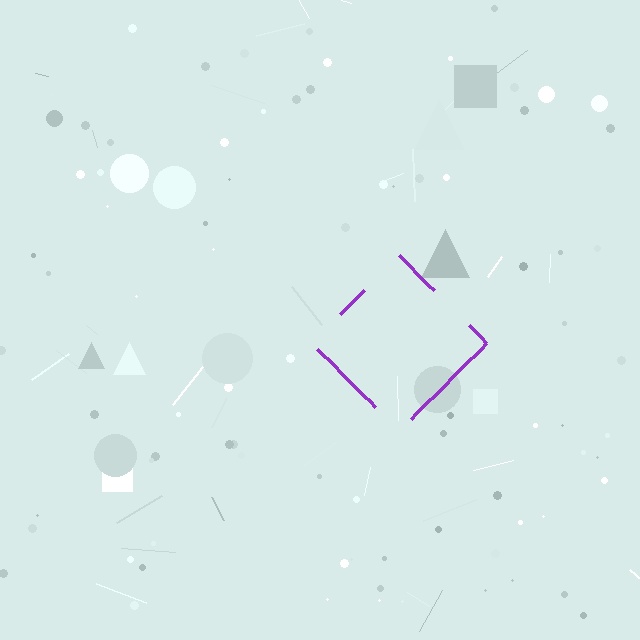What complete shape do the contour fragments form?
The contour fragments form a diamond.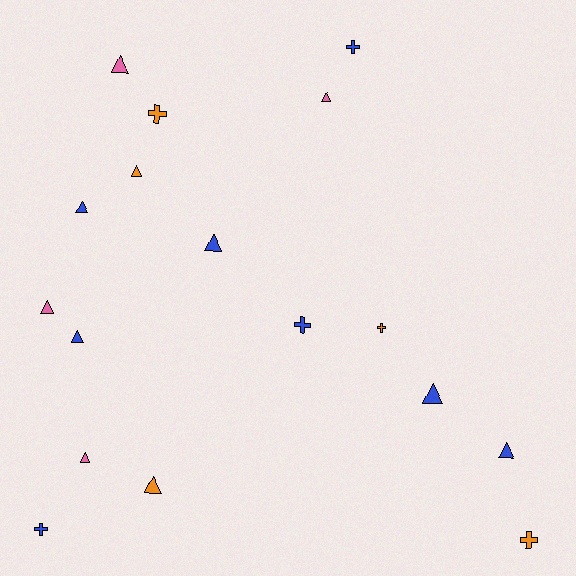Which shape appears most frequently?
Triangle, with 11 objects.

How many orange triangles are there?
There are 2 orange triangles.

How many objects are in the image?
There are 17 objects.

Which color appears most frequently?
Blue, with 8 objects.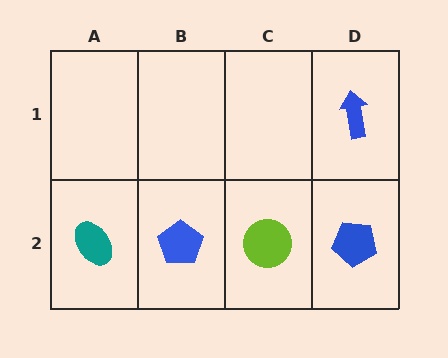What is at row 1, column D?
A blue arrow.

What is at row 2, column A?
A teal ellipse.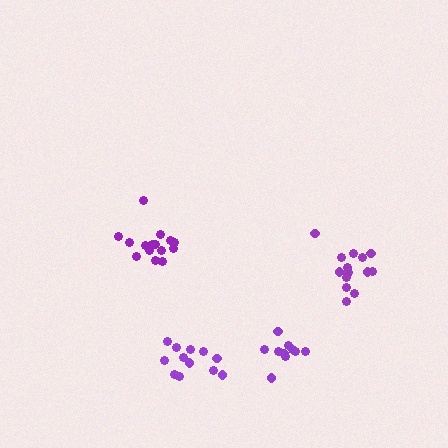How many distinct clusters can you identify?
There are 4 distinct clusters.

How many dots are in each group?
Group 1: 15 dots, Group 2: 10 dots, Group 3: 12 dots, Group 4: 14 dots (51 total).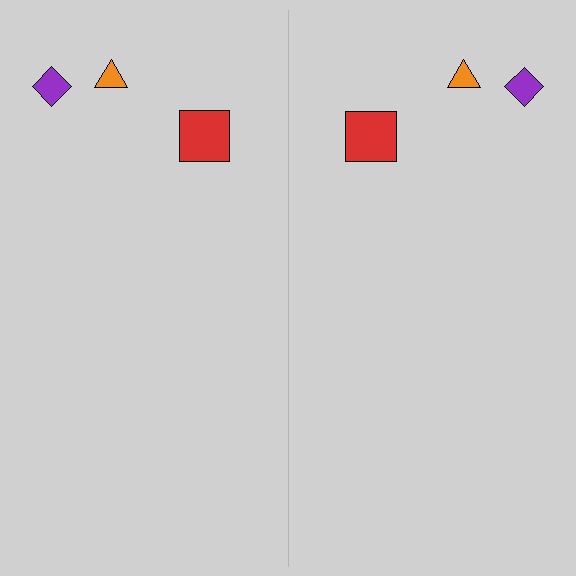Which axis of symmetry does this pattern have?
The pattern has a vertical axis of symmetry running through the center of the image.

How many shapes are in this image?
There are 6 shapes in this image.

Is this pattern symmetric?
Yes, this pattern has bilateral (reflection) symmetry.